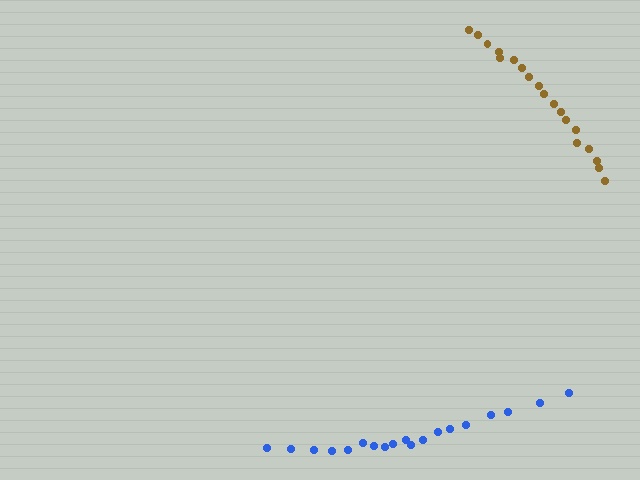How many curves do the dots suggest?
There are 2 distinct paths.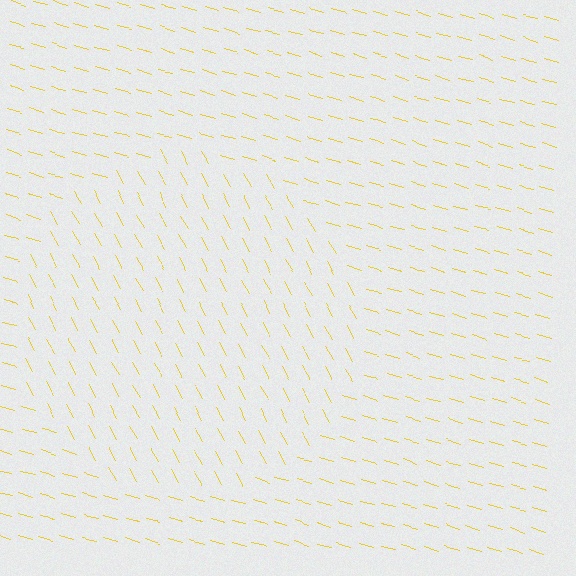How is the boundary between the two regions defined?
The boundary is defined purely by a change in line orientation (approximately 45 degrees difference). All lines are the same color and thickness.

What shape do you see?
I see a circle.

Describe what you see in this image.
The image is filled with small yellow line segments. A circle region in the image has lines oriented differently from the surrounding lines, creating a visible texture boundary.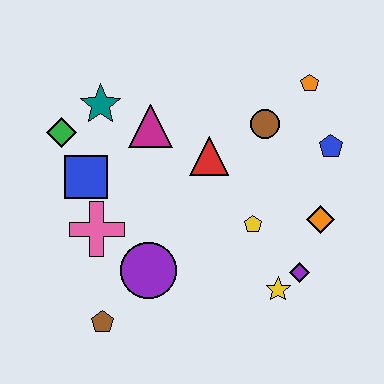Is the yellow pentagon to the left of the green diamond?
No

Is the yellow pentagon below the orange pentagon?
Yes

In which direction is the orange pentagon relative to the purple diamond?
The orange pentagon is above the purple diamond.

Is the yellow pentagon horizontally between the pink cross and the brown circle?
Yes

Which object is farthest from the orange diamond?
The green diamond is farthest from the orange diamond.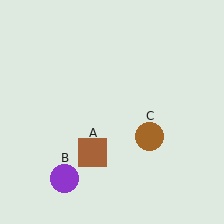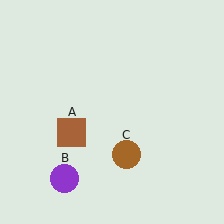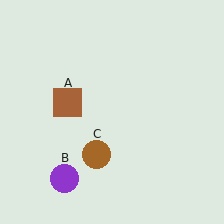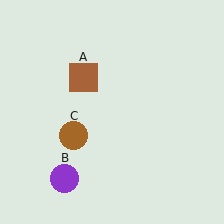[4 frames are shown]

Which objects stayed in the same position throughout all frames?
Purple circle (object B) remained stationary.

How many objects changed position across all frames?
2 objects changed position: brown square (object A), brown circle (object C).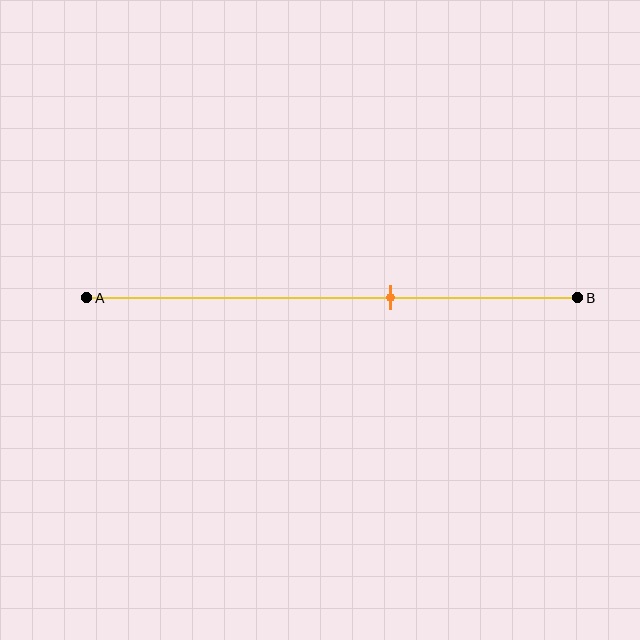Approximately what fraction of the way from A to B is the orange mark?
The orange mark is approximately 60% of the way from A to B.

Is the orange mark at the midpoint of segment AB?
No, the mark is at about 60% from A, not at the 50% midpoint.